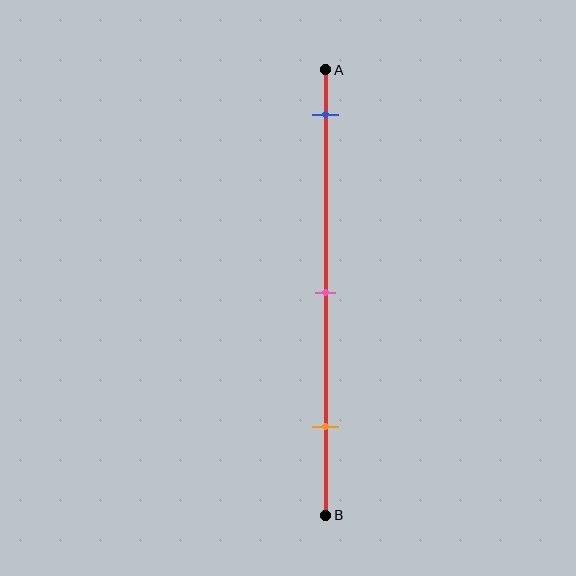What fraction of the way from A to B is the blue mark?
The blue mark is approximately 10% (0.1) of the way from A to B.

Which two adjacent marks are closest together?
The pink and orange marks are the closest adjacent pair.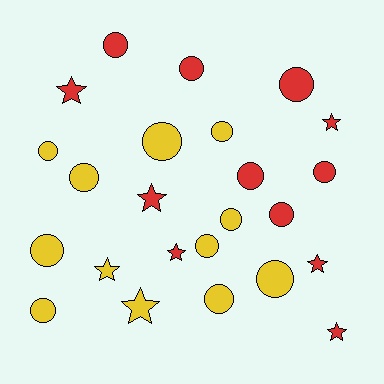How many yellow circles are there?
There are 10 yellow circles.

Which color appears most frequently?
Red, with 12 objects.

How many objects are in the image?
There are 24 objects.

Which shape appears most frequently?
Circle, with 16 objects.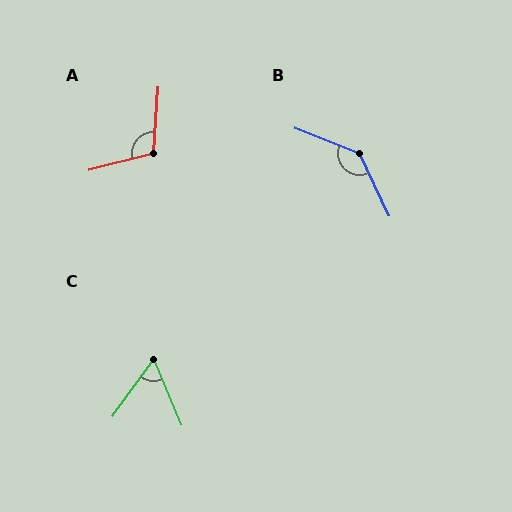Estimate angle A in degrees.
Approximately 109 degrees.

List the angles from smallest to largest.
C (58°), A (109°), B (137°).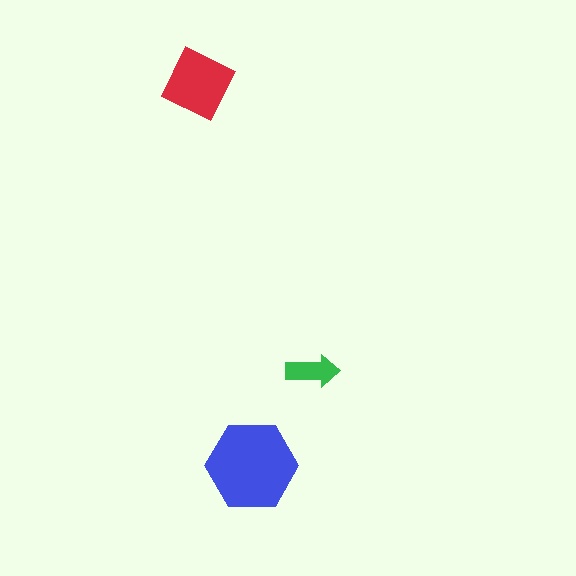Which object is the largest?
The blue hexagon.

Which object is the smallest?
The green arrow.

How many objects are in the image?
There are 3 objects in the image.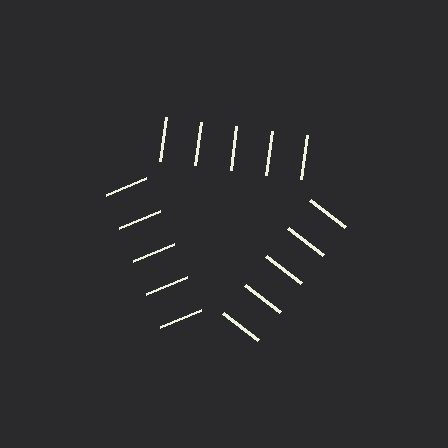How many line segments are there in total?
15 — 5 along each of the 3 edges.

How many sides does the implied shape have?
3 sides — the line-ends trace a triangle.